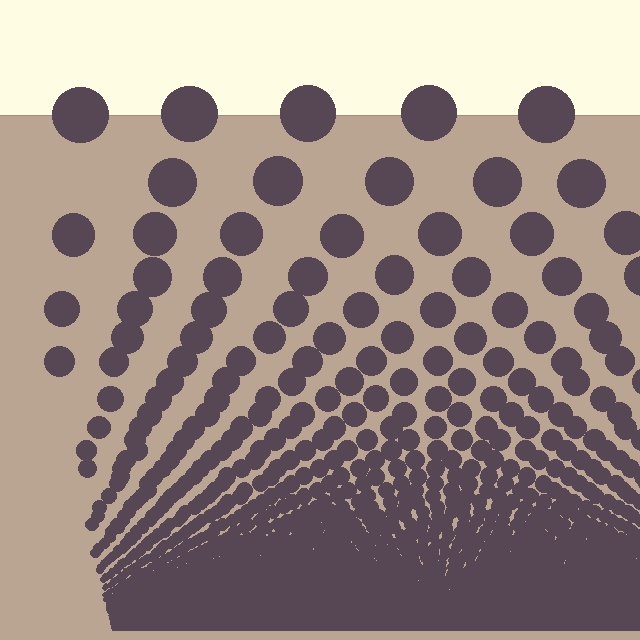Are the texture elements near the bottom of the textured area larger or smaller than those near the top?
Smaller. The gradient is inverted — elements near the bottom are smaller and denser.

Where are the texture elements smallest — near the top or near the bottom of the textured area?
Near the bottom.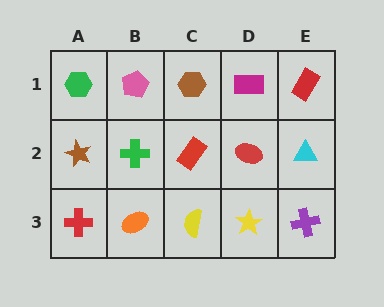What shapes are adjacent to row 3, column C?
A red rectangle (row 2, column C), an orange ellipse (row 3, column B), a yellow star (row 3, column D).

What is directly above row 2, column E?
A red rectangle.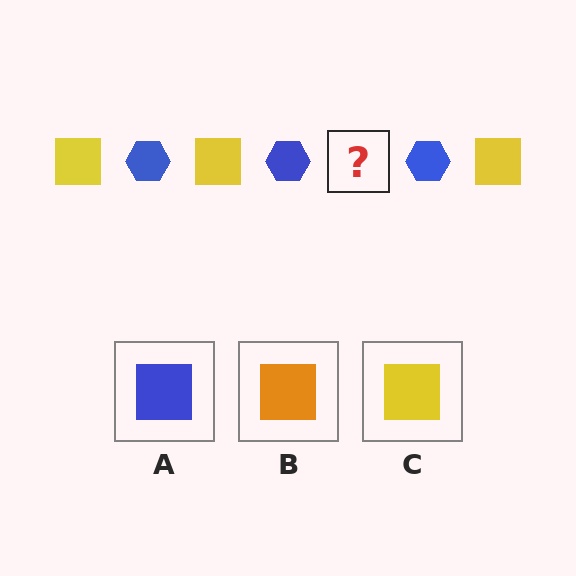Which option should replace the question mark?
Option C.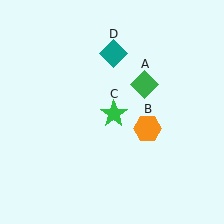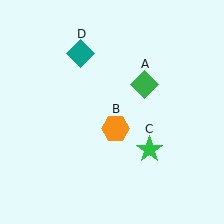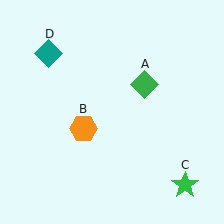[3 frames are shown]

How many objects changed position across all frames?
3 objects changed position: orange hexagon (object B), green star (object C), teal diamond (object D).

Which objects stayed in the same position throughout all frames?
Green diamond (object A) remained stationary.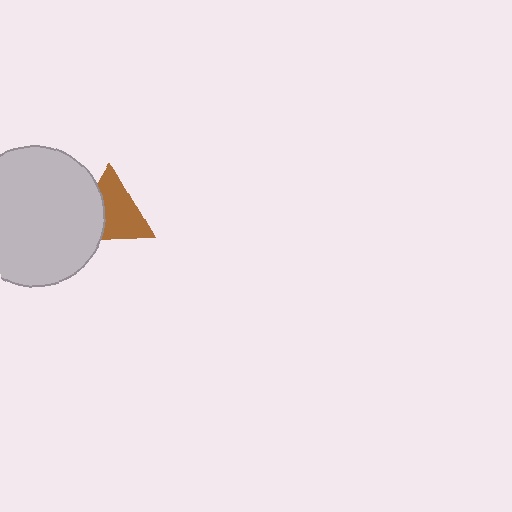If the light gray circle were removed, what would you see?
You would see the complete brown triangle.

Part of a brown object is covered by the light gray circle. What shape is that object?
It is a triangle.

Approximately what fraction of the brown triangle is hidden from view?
Roughly 34% of the brown triangle is hidden behind the light gray circle.